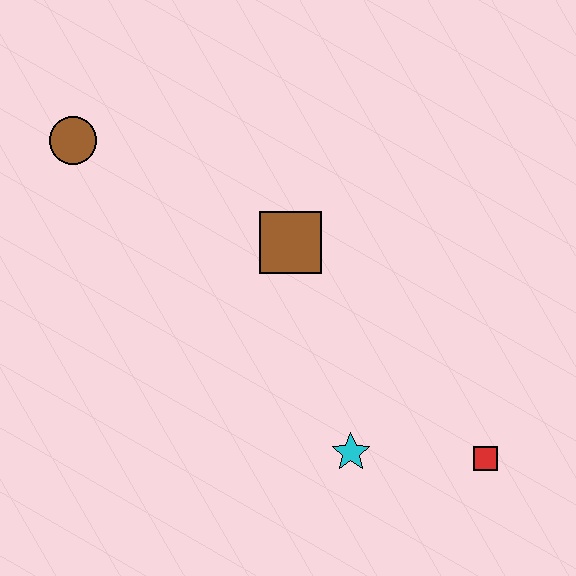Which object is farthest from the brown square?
The red square is farthest from the brown square.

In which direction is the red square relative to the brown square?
The red square is below the brown square.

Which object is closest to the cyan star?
The red square is closest to the cyan star.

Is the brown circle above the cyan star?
Yes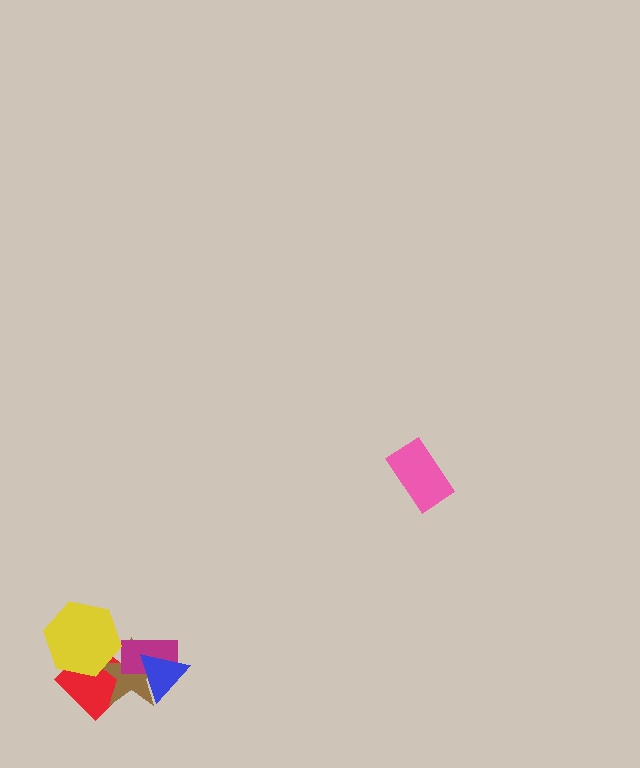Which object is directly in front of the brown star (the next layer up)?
The magenta rectangle is directly in front of the brown star.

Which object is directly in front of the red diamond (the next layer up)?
The brown star is directly in front of the red diamond.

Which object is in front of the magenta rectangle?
The blue triangle is in front of the magenta rectangle.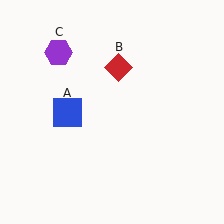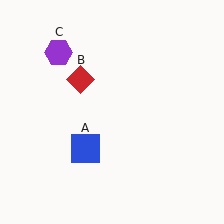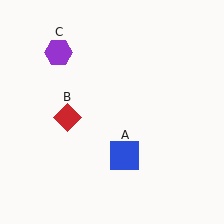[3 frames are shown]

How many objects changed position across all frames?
2 objects changed position: blue square (object A), red diamond (object B).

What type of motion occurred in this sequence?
The blue square (object A), red diamond (object B) rotated counterclockwise around the center of the scene.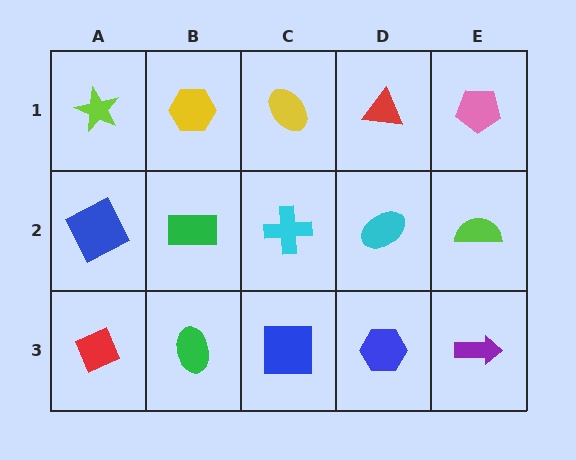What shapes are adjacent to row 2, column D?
A red triangle (row 1, column D), a blue hexagon (row 3, column D), a cyan cross (row 2, column C), a lime semicircle (row 2, column E).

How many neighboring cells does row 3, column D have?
3.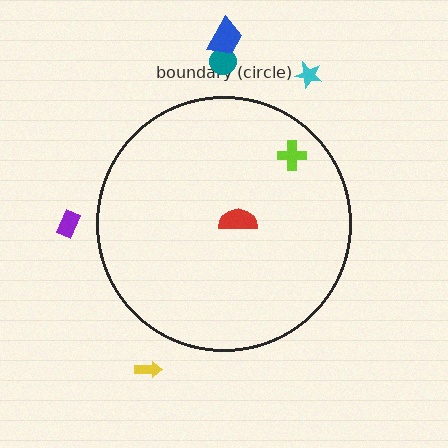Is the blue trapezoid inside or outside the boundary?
Outside.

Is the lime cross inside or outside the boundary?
Inside.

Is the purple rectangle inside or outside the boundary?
Outside.